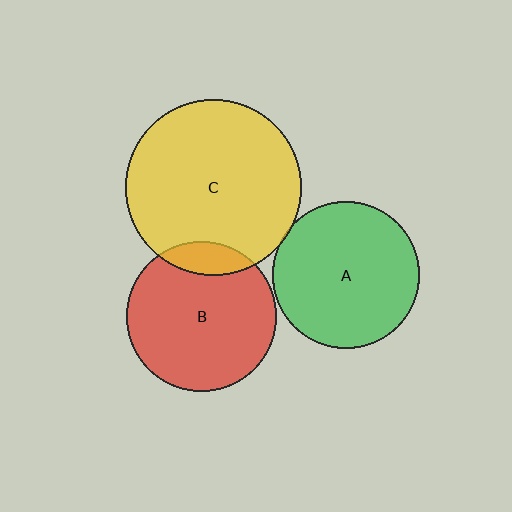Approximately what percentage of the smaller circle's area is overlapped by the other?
Approximately 5%.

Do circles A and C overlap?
Yes.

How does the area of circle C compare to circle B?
Approximately 1.4 times.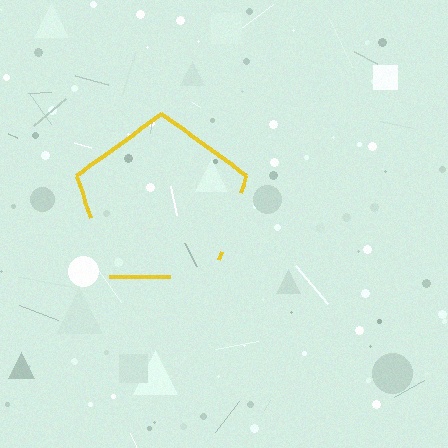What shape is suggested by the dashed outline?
The dashed outline suggests a pentagon.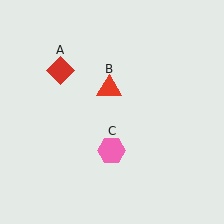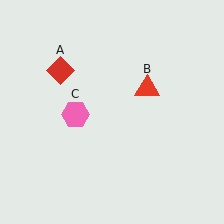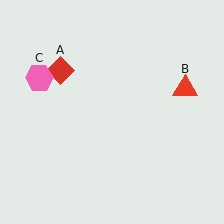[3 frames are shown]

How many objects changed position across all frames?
2 objects changed position: red triangle (object B), pink hexagon (object C).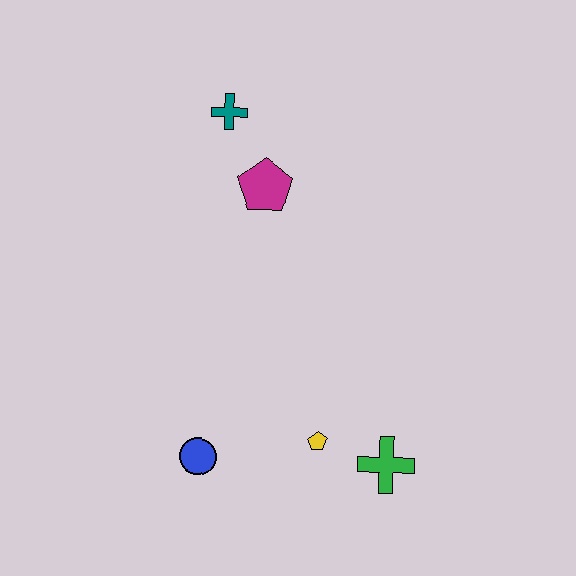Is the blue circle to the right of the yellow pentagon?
No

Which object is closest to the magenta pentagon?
The teal cross is closest to the magenta pentagon.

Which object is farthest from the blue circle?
The teal cross is farthest from the blue circle.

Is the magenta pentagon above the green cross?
Yes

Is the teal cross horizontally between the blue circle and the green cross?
Yes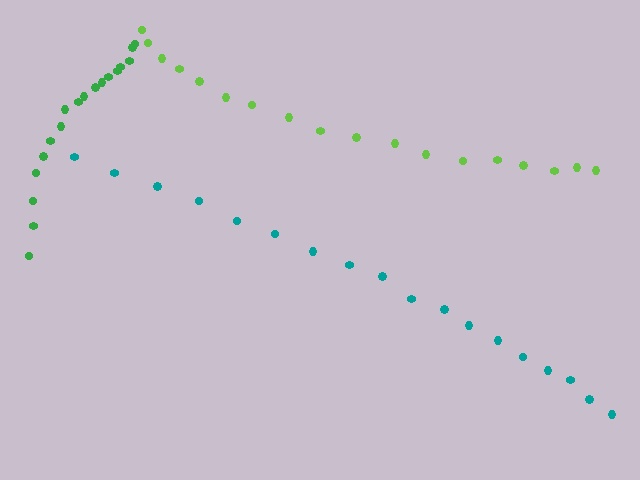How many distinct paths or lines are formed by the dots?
There are 3 distinct paths.